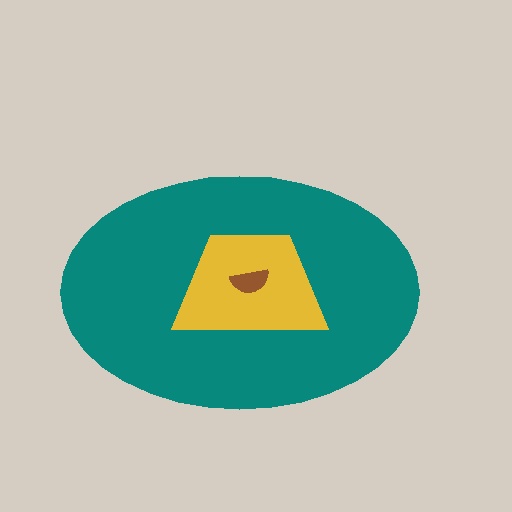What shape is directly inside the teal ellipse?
The yellow trapezoid.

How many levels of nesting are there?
3.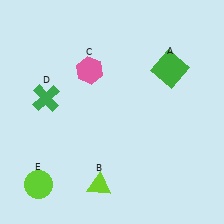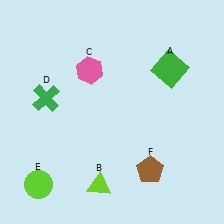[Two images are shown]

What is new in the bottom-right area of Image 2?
A brown pentagon (F) was added in the bottom-right area of Image 2.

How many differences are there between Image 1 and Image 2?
There is 1 difference between the two images.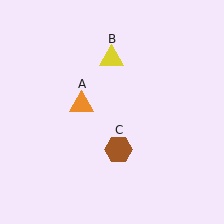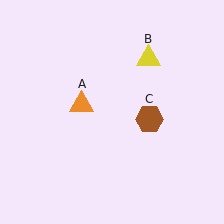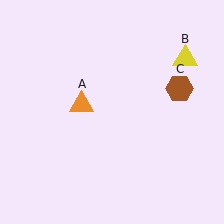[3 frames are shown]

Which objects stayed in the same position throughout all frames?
Orange triangle (object A) remained stationary.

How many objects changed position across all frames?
2 objects changed position: yellow triangle (object B), brown hexagon (object C).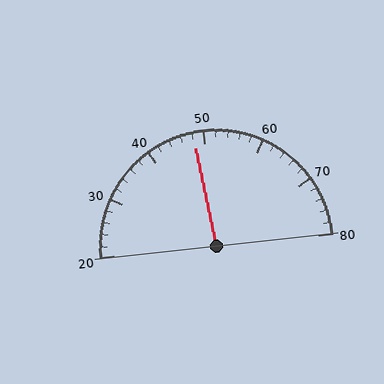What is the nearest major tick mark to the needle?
The nearest major tick mark is 50.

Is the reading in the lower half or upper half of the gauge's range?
The reading is in the lower half of the range (20 to 80).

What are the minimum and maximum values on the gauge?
The gauge ranges from 20 to 80.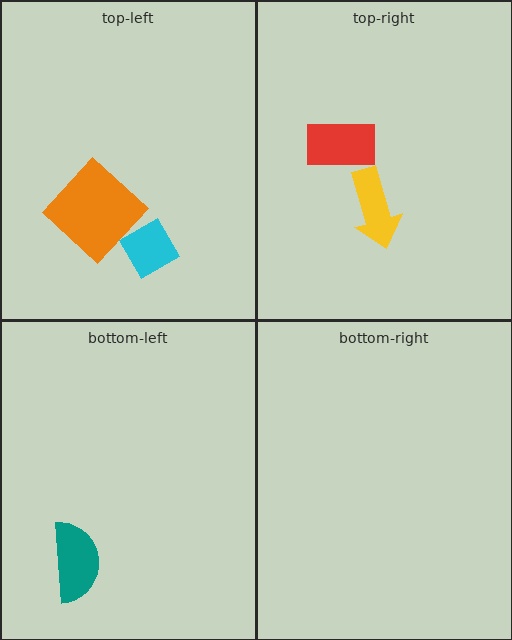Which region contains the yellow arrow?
The top-right region.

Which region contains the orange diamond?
The top-left region.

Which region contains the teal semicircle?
The bottom-left region.